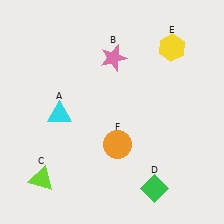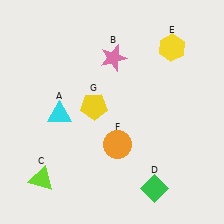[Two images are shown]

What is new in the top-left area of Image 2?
A yellow pentagon (G) was added in the top-left area of Image 2.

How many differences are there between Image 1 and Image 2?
There is 1 difference between the two images.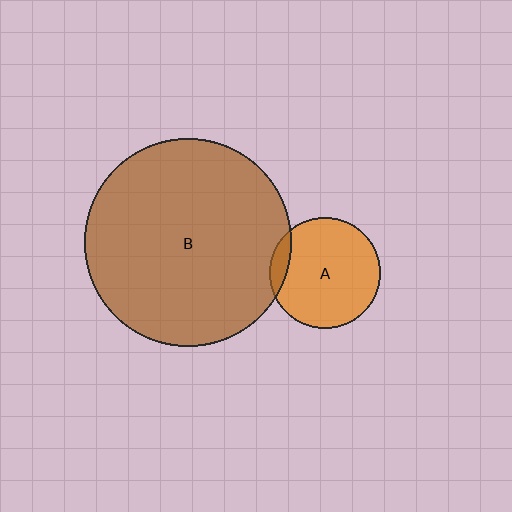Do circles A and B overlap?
Yes.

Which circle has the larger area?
Circle B (brown).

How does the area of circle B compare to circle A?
Approximately 3.5 times.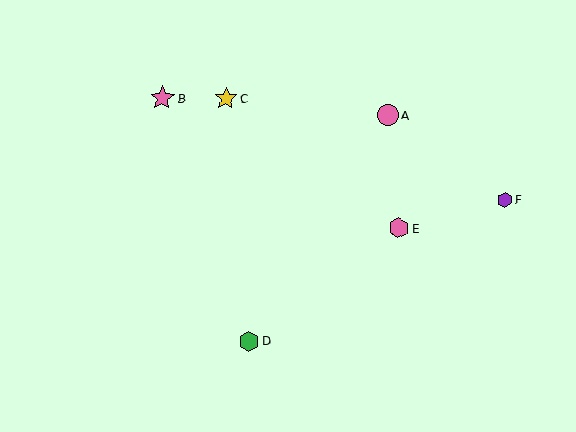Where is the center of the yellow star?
The center of the yellow star is at (226, 98).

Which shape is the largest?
The pink star (labeled B) is the largest.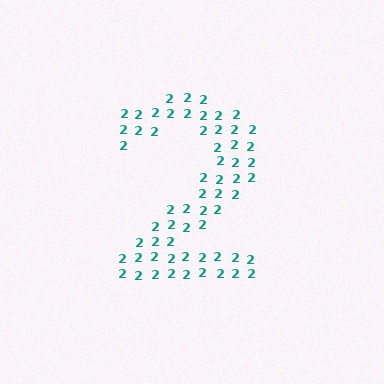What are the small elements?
The small elements are digit 2's.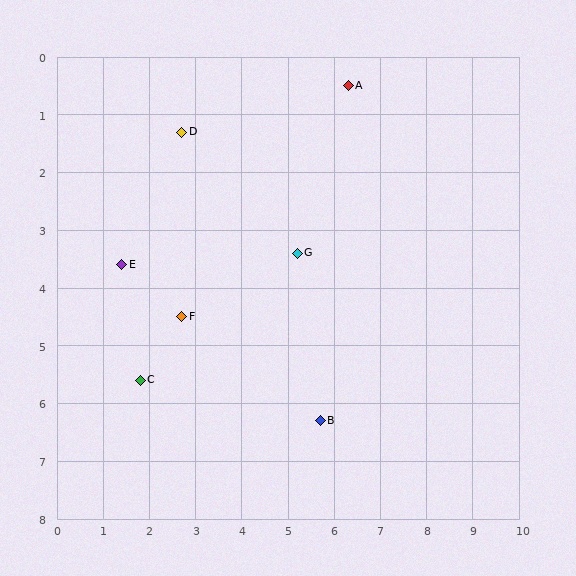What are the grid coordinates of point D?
Point D is at approximately (2.7, 1.3).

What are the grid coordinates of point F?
Point F is at approximately (2.7, 4.5).